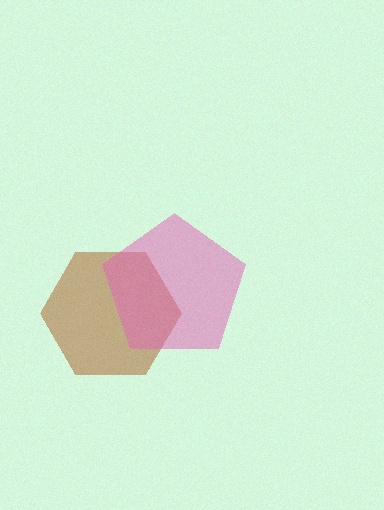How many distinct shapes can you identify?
There are 2 distinct shapes: a brown hexagon, a pink pentagon.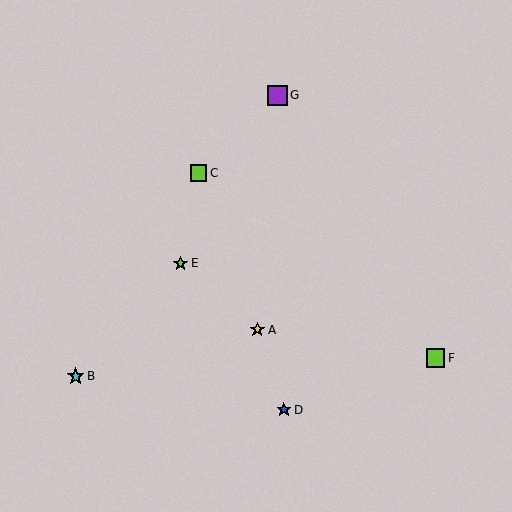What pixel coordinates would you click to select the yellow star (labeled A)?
Click at (257, 330) to select the yellow star A.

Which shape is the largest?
The purple square (labeled G) is the largest.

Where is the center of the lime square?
The center of the lime square is at (199, 173).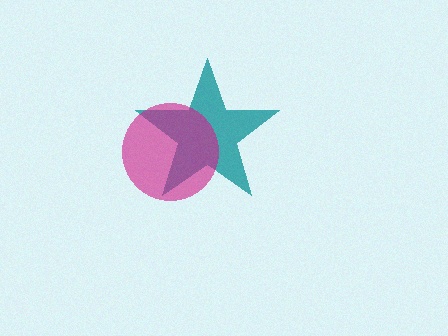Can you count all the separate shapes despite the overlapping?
Yes, there are 2 separate shapes.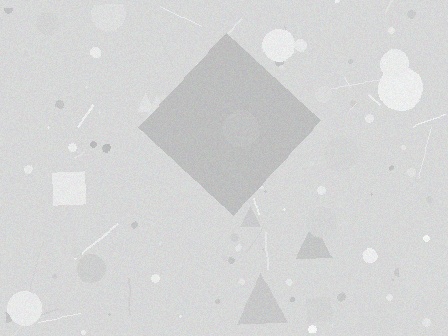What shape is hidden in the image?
A diamond is hidden in the image.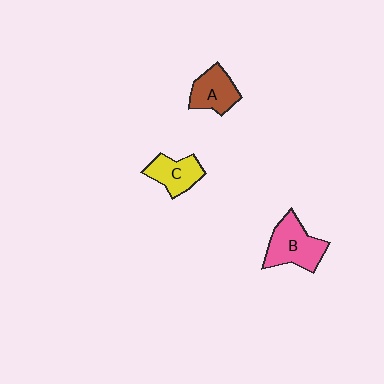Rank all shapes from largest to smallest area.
From largest to smallest: B (pink), A (brown), C (yellow).